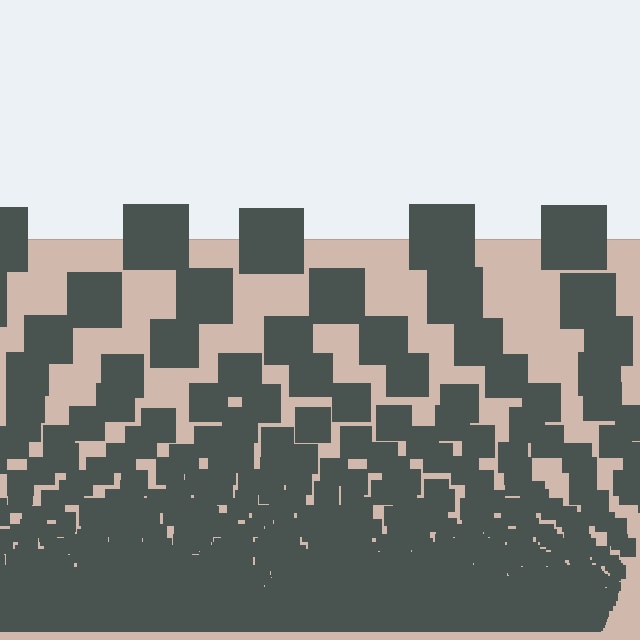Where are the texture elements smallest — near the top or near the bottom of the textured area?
Near the bottom.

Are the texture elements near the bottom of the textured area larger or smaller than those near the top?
Smaller. The gradient is inverted — elements near the bottom are smaller and denser.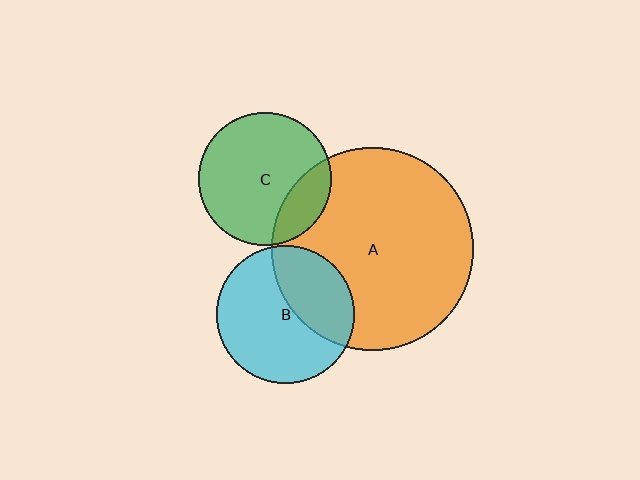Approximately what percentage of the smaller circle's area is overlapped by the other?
Approximately 20%.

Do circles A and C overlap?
Yes.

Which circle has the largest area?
Circle A (orange).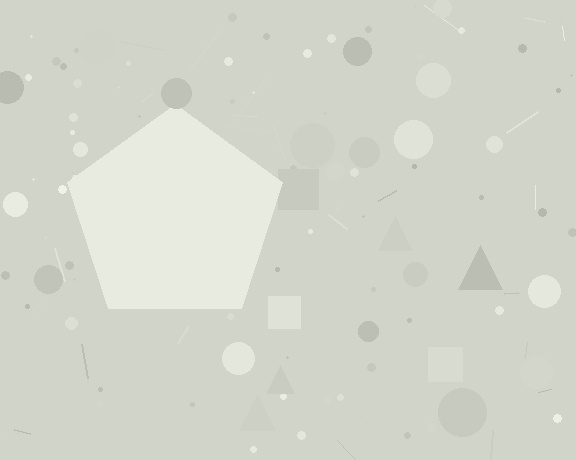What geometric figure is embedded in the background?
A pentagon is embedded in the background.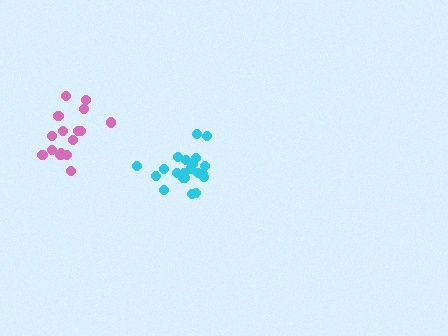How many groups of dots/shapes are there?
There are 2 groups.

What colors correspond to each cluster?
The clusters are colored: cyan, pink.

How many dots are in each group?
Group 1: 21 dots, Group 2: 16 dots (37 total).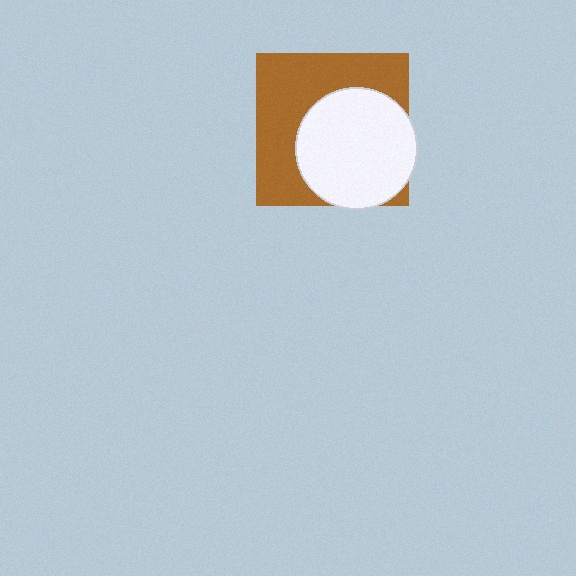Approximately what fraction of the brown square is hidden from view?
Roughly 49% of the brown square is hidden behind the white circle.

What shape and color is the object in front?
The object in front is a white circle.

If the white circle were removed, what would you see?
You would see the complete brown square.